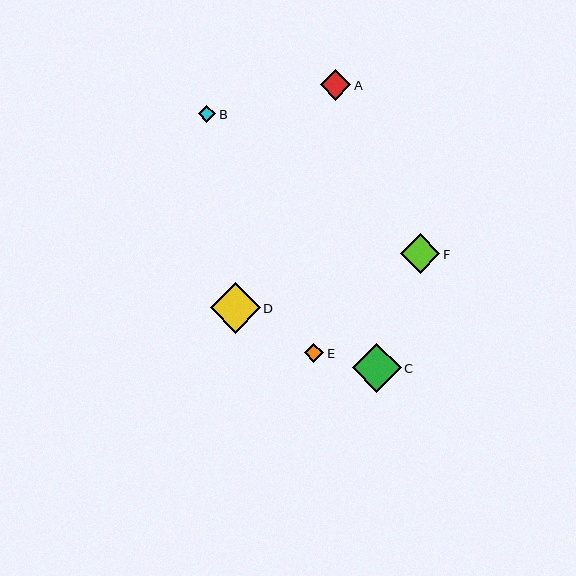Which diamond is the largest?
Diamond D is the largest with a size of approximately 50 pixels.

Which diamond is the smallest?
Diamond B is the smallest with a size of approximately 17 pixels.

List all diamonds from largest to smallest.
From largest to smallest: D, C, F, A, E, B.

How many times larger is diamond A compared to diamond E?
Diamond A is approximately 1.6 times the size of diamond E.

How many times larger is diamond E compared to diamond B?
Diamond E is approximately 1.1 times the size of diamond B.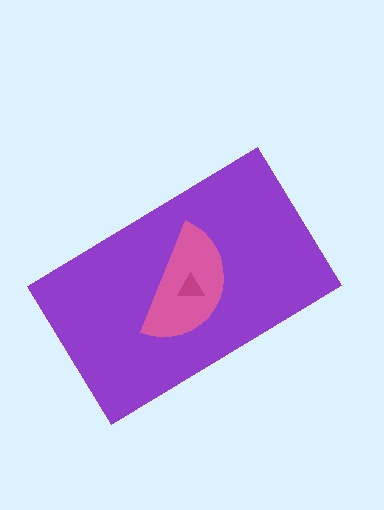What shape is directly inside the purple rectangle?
The pink semicircle.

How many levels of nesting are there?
3.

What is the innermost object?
The magenta triangle.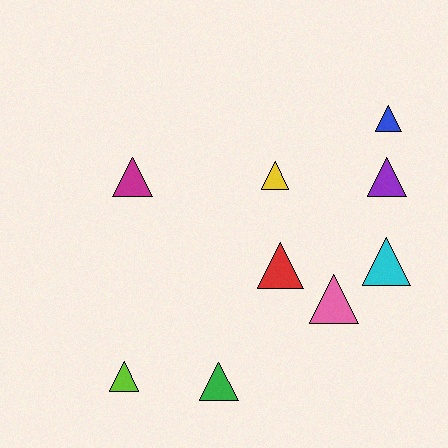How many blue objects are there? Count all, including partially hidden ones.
There is 1 blue object.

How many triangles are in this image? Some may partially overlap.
There are 9 triangles.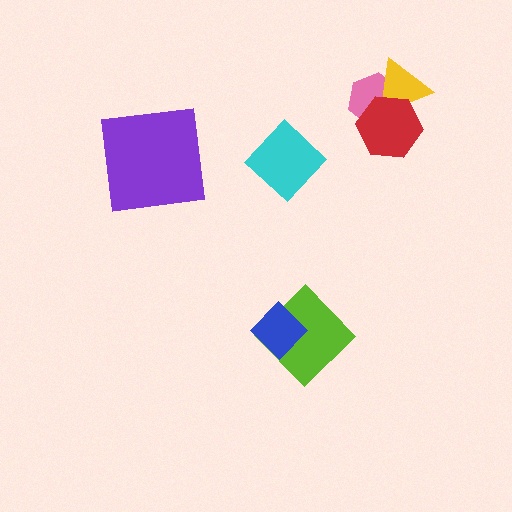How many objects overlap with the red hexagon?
2 objects overlap with the red hexagon.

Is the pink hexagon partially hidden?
Yes, it is partially covered by another shape.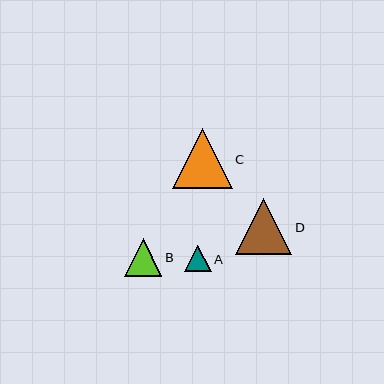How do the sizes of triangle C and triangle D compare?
Triangle C and triangle D are approximately the same size.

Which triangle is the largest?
Triangle C is the largest with a size of approximately 60 pixels.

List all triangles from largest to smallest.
From largest to smallest: C, D, B, A.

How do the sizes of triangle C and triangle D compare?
Triangle C and triangle D are approximately the same size.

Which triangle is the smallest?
Triangle A is the smallest with a size of approximately 26 pixels.